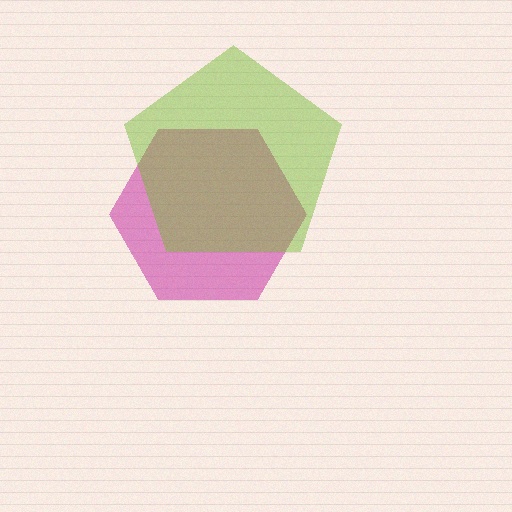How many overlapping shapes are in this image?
There are 2 overlapping shapes in the image.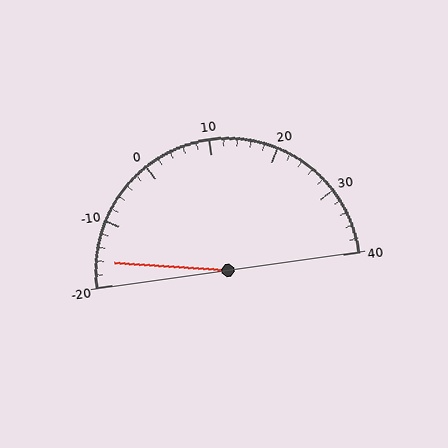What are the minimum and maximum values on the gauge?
The gauge ranges from -20 to 40.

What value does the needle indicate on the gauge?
The needle indicates approximately -16.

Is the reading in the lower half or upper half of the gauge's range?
The reading is in the lower half of the range (-20 to 40).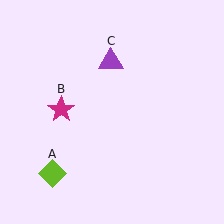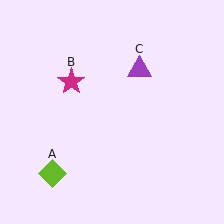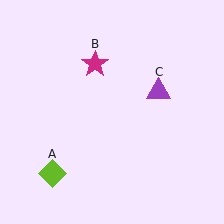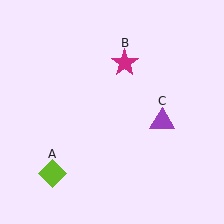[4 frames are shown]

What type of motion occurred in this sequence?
The magenta star (object B), purple triangle (object C) rotated clockwise around the center of the scene.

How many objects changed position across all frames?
2 objects changed position: magenta star (object B), purple triangle (object C).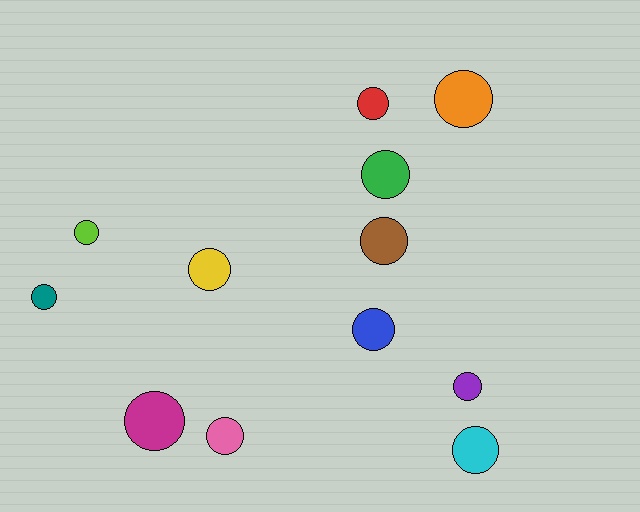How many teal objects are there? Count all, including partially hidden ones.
There is 1 teal object.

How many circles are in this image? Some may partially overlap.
There are 12 circles.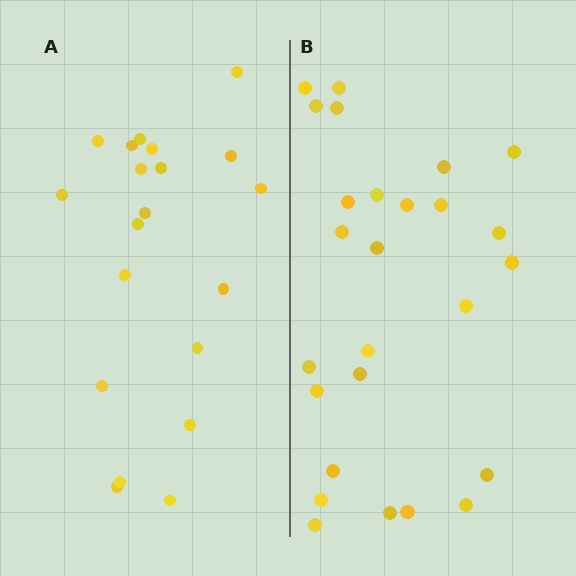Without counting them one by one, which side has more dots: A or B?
Region B (the right region) has more dots.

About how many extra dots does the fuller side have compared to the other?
Region B has about 6 more dots than region A.